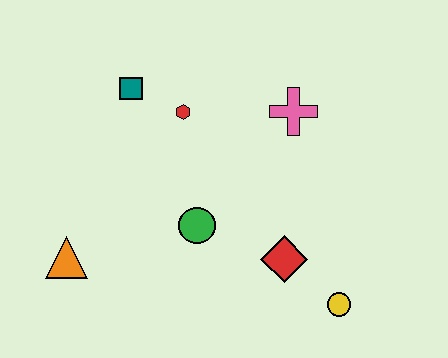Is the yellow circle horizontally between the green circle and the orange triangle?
No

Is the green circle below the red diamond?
No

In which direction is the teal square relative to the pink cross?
The teal square is to the left of the pink cross.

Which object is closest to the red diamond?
The yellow circle is closest to the red diamond.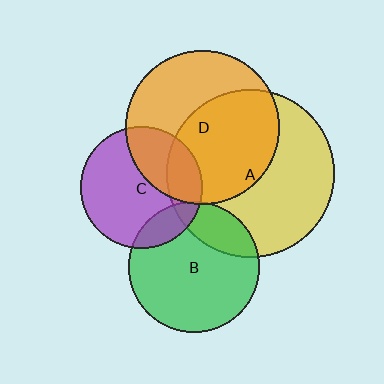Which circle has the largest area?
Circle A (yellow).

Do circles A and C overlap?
Yes.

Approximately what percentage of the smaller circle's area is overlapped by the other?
Approximately 20%.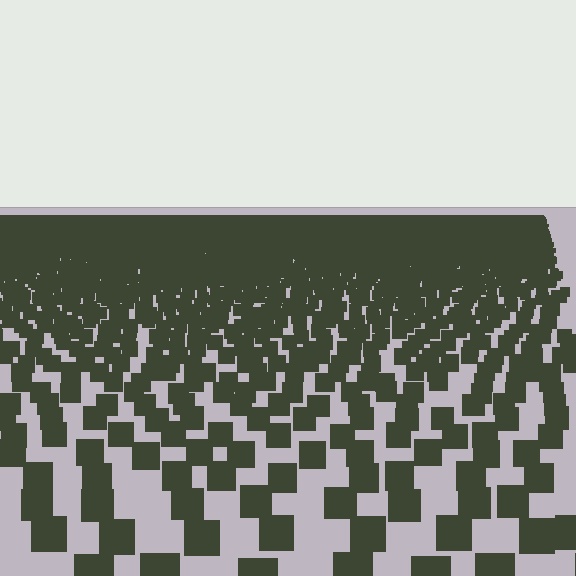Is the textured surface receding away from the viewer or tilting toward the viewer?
The surface is receding away from the viewer. Texture elements get smaller and denser toward the top.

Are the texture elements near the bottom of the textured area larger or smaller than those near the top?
Larger. Near the bottom, elements are closer to the viewer and appear at a bigger on-screen size.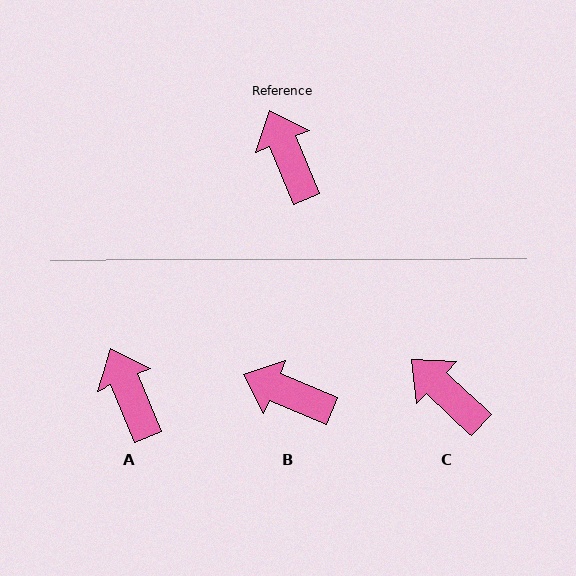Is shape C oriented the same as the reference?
No, it is off by about 24 degrees.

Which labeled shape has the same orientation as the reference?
A.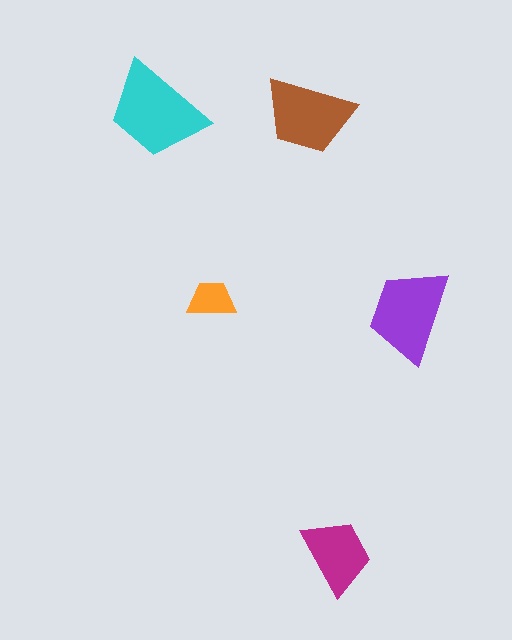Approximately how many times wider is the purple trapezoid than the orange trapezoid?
About 2 times wider.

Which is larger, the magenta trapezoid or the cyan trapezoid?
The cyan one.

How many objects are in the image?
There are 5 objects in the image.